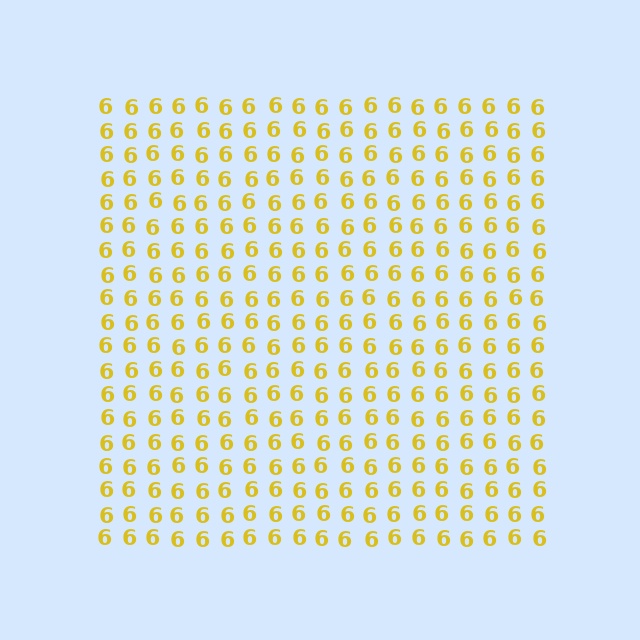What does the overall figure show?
The overall figure shows a square.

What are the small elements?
The small elements are digit 6's.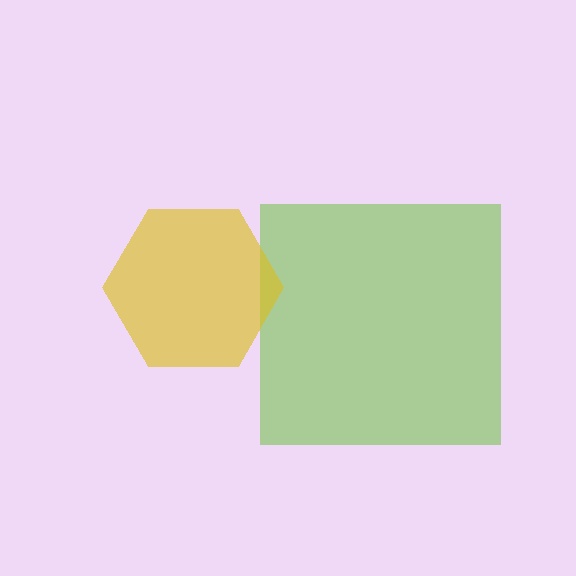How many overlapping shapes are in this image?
There are 2 overlapping shapes in the image.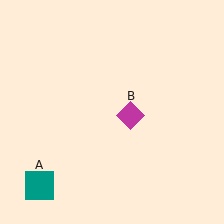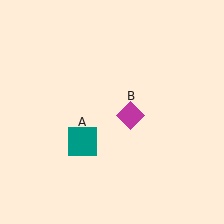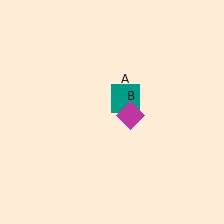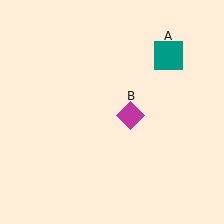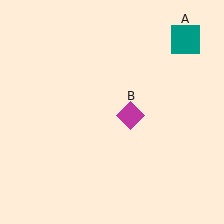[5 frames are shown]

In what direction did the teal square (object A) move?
The teal square (object A) moved up and to the right.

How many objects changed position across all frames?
1 object changed position: teal square (object A).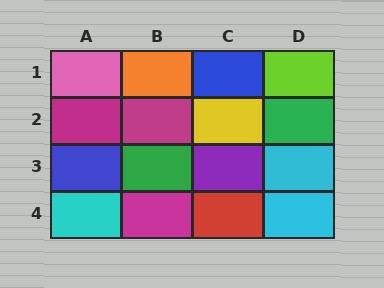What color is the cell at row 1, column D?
Lime.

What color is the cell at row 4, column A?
Cyan.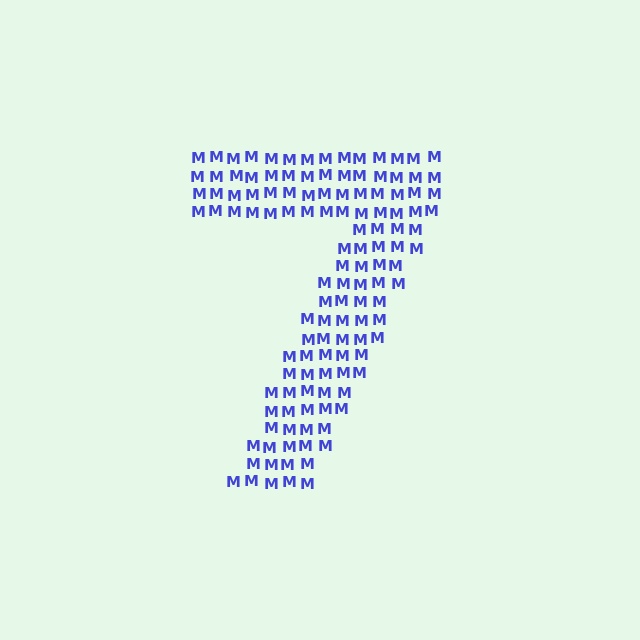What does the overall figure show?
The overall figure shows the digit 7.